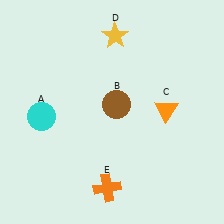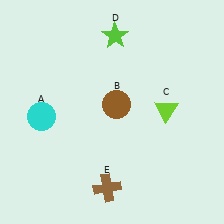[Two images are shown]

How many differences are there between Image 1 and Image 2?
There are 3 differences between the two images.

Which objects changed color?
C changed from orange to lime. D changed from yellow to lime. E changed from orange to brown.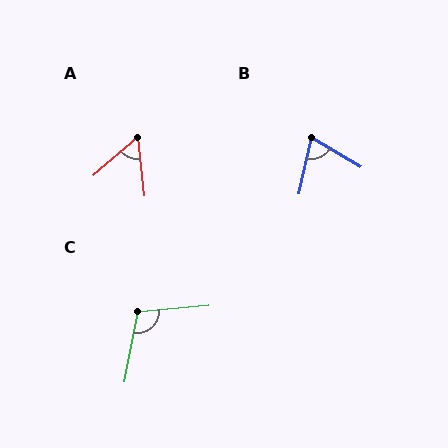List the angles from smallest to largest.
A (55°), B (72°), C (107°).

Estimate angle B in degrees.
Approximately 72 degrees.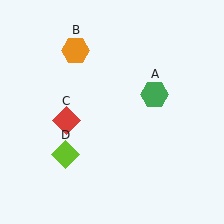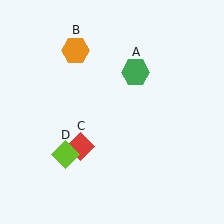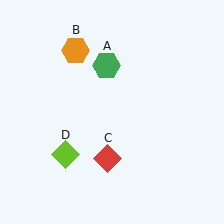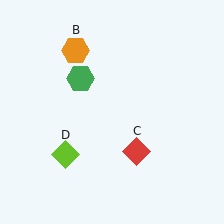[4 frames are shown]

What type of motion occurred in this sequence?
The green hexagon (object A), red diamond (object C) rotated counterclockwise around the center of the scene.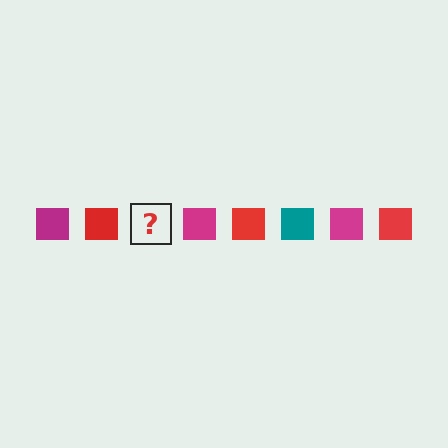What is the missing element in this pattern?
The missing element is a teal square.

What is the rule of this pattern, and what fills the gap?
The rule is that the pattern cycles through magenta, red, teal squares. The gap should be filled with a teal square.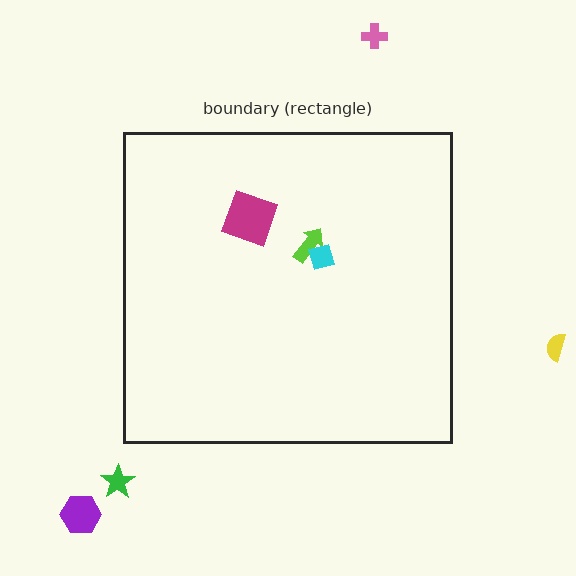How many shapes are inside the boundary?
3 inside, 4 outside.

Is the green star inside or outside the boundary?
Outside.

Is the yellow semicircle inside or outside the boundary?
Outside.